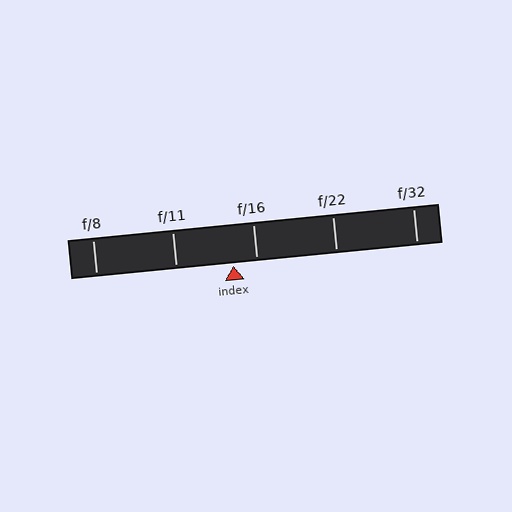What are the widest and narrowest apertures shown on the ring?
The widest aperture shown is f/8 and the narrowest is f/32.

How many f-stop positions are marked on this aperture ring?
There are 5 f-stop positions marked.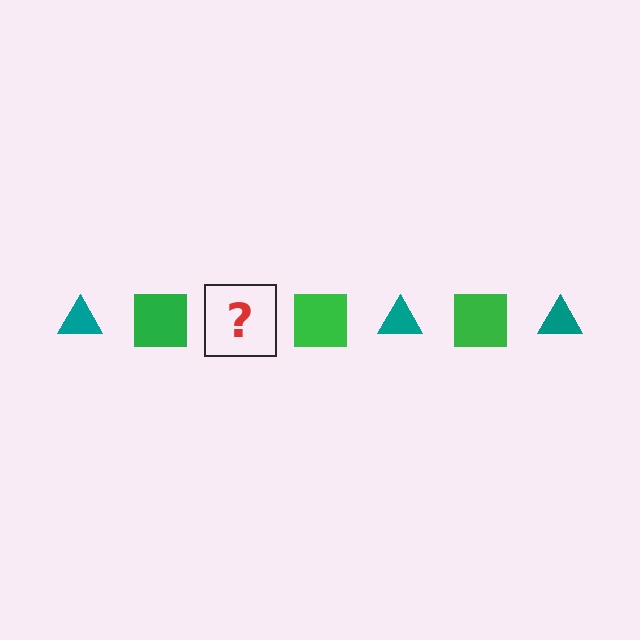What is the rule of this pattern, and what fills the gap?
The rule is that the pattern alternates between teal triangle and green square. The gap should be filled with a teal triangle.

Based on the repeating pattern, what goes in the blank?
The blank should be a teal triangle.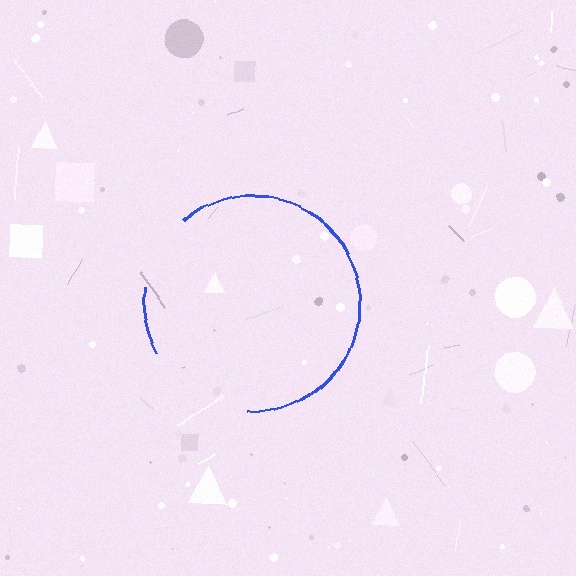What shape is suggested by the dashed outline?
The dashed outline suggests a circle.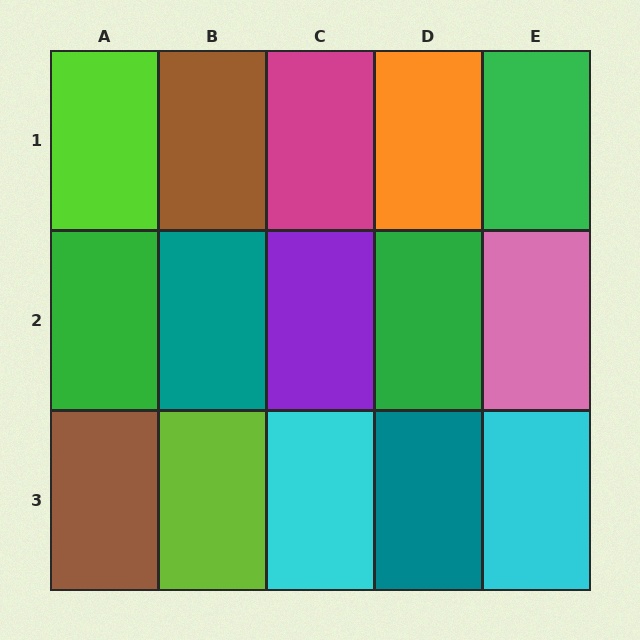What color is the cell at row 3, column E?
Cyan.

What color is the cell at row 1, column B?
Brown.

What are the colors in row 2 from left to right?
Green, teal, purple, green, pink.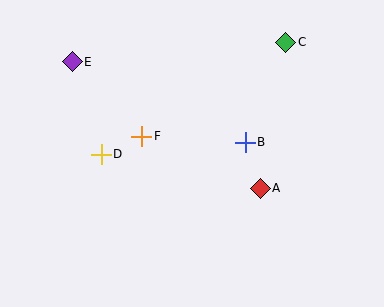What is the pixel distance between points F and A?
The distance between F and A is 129 pixels.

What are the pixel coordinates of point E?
Point E is at (72, 62).